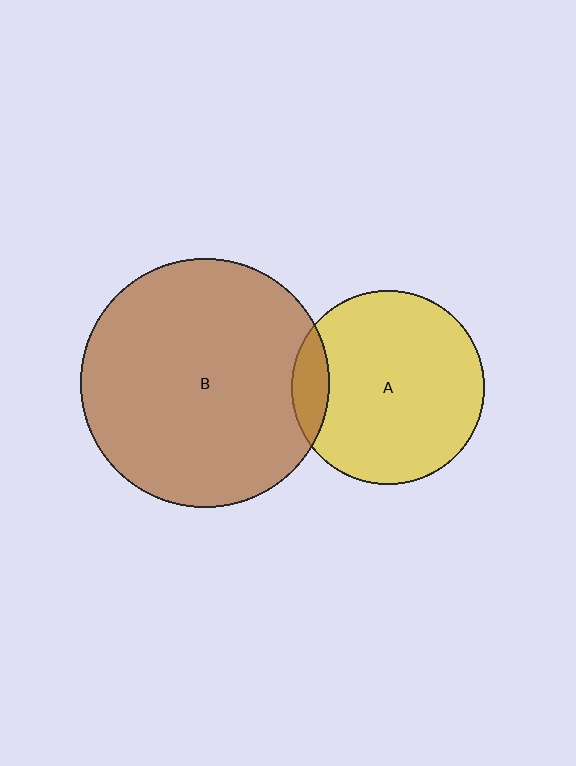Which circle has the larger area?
Circle B (brown).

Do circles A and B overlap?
Yes.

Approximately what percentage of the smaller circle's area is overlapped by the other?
Approximately 10%.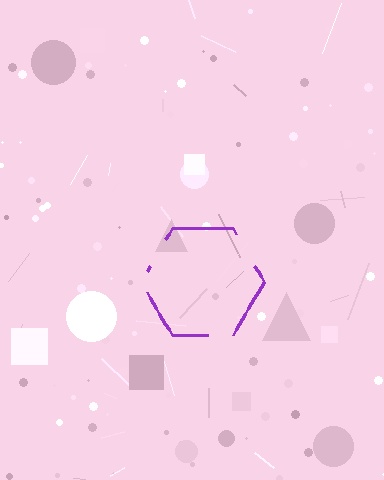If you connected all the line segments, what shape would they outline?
They would outline a hexagon.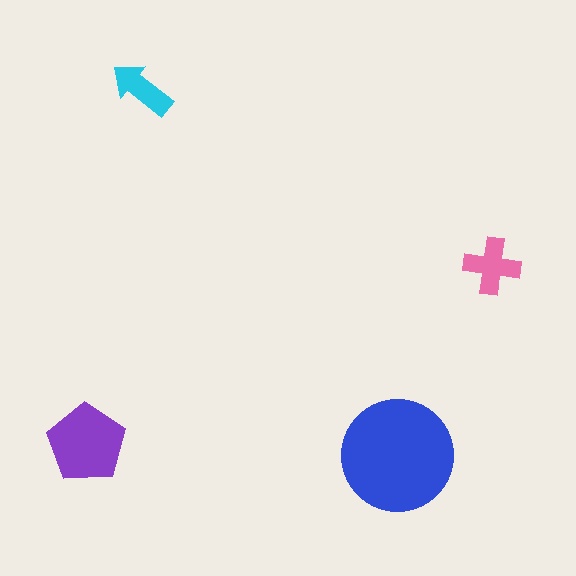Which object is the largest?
The blue circle.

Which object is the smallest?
The cyan arrow.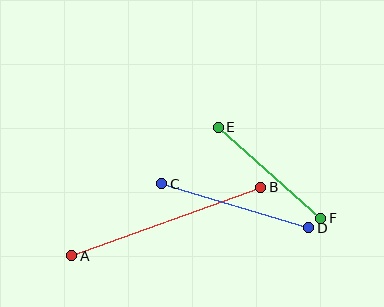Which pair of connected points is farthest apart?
Points A and B are farthest apart.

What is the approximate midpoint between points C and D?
The midpoint is at approximately (235, 206) pixels.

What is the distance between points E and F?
The distance is approximately 137 pixels.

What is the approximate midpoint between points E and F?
The midpoint is at approximately (269, 173) pixels.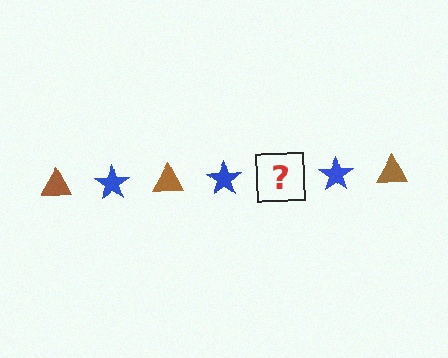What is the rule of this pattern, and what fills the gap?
The rule is that the pattern alternates between brown triangle and blue star. The gap should be filled with a brown triangle.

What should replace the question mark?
The question mark should be replaced with a brown triangle.